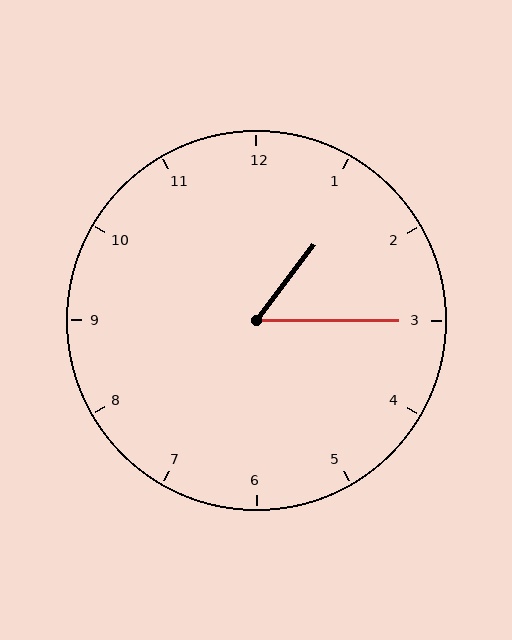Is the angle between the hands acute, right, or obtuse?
It is acute.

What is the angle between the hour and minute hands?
Approximately 52 degrees.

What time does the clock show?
1:15.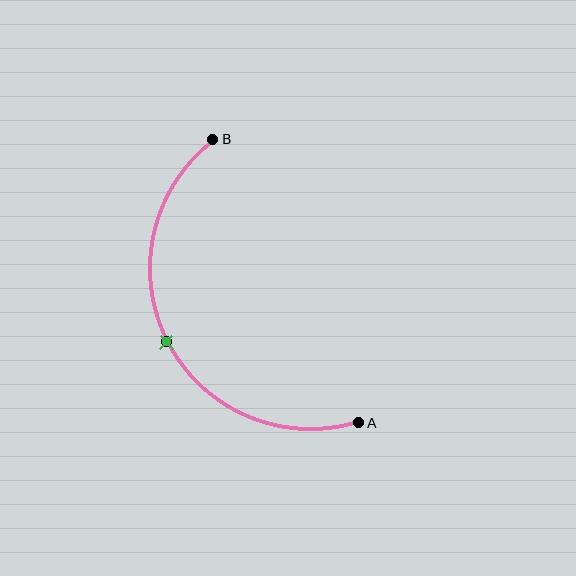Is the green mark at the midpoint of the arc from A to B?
Yes. The green mark lies on the arc at equal arc-length from both A and B — it is the arc midpoint.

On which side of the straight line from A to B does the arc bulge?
The arc bulges to the left of the straight line connecting A and B.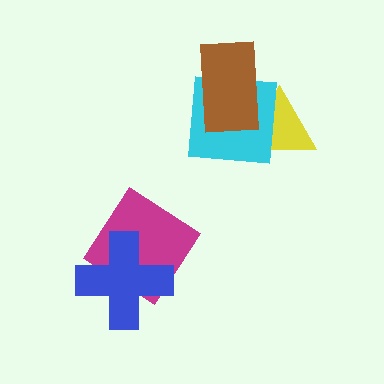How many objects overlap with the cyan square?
2 objects overlap with the cyan square.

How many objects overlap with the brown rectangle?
2 objects overlap with the brown rectangle.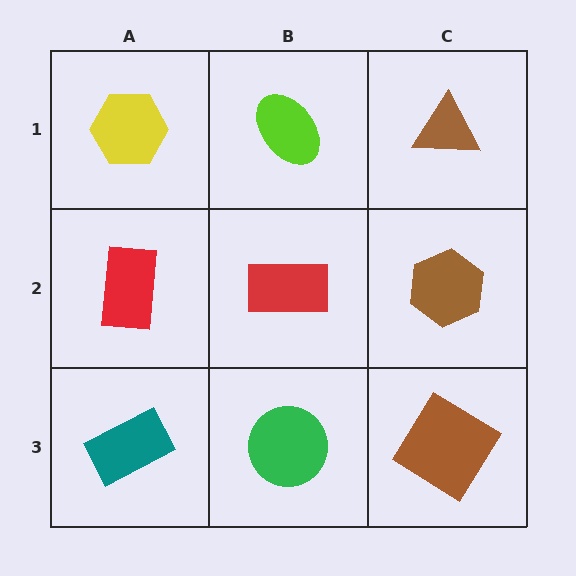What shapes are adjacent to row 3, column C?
A brown hexagon (row 2, column C), a green circle (row 3, column B).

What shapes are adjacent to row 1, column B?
A red rectangle (row 2, column B), a yellow hexagon (row 1, column A), a brown triangle (row 1, column C).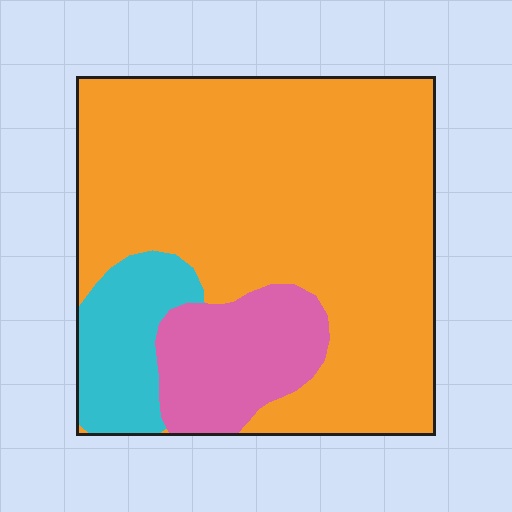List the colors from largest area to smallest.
From largest to smallest: orange, pink, cyan.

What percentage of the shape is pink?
Pink takes up about one sixth (1/6) of the shape.